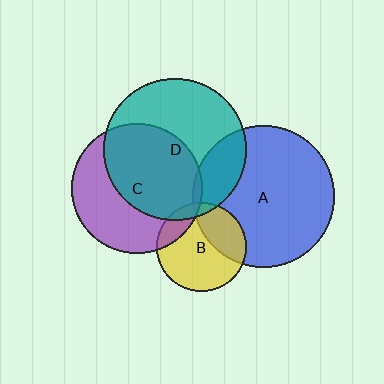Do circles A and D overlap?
Yes.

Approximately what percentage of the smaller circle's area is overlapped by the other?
Approximately 20%.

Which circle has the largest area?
Circle D (teal).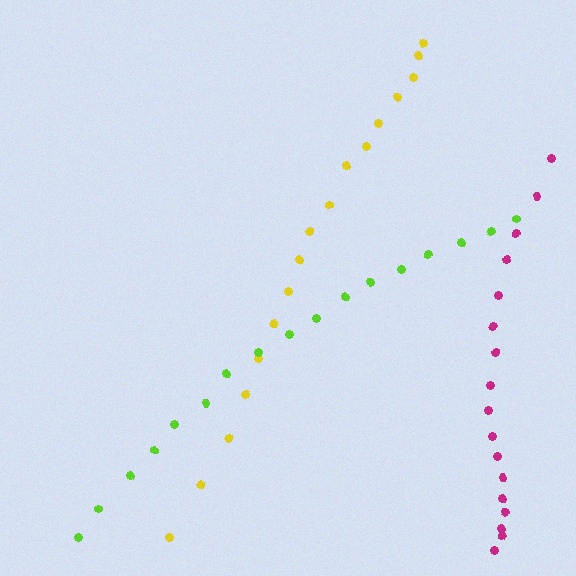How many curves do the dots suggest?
There are 3 distinct paths.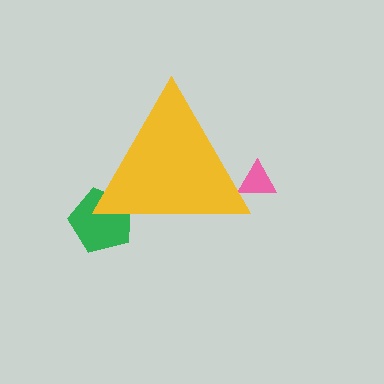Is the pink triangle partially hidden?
Yes, the pink triangle is partially hidden behind the yellow triangle.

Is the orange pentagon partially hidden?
Yes, the orange pentagon is partially hidden behind the yellow triangle.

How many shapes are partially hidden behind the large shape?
3 shapes are partially hidden.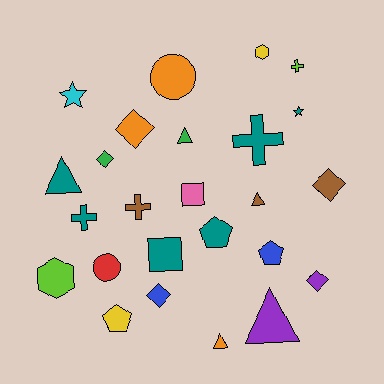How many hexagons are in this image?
There are 2 hexagons.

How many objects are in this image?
There are 25 objects.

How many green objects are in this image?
There are 2 green objects.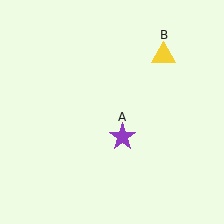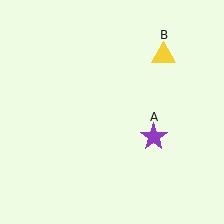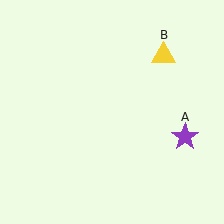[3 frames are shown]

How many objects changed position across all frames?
1 object changed position: purple star (object A).